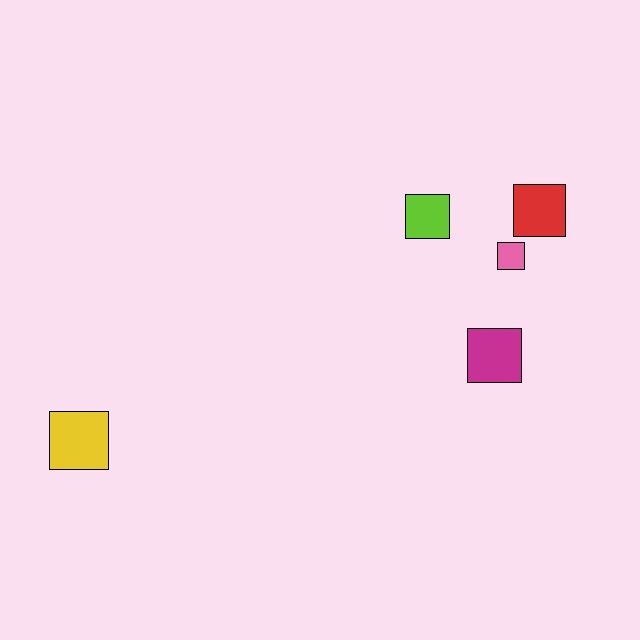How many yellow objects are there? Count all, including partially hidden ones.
There is 1 yellow object.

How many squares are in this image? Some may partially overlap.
There are 5 squares.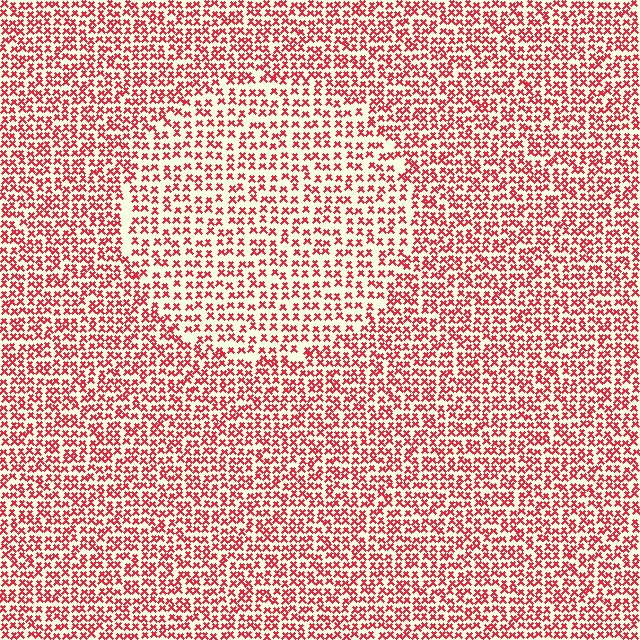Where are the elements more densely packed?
The elements are more densely packed outside the circle boundary.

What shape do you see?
I see a circle.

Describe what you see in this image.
The image contains small red elements arranged at two different densities. A circle-shaped region is visible where the elements are less densely packed than the surrounding area.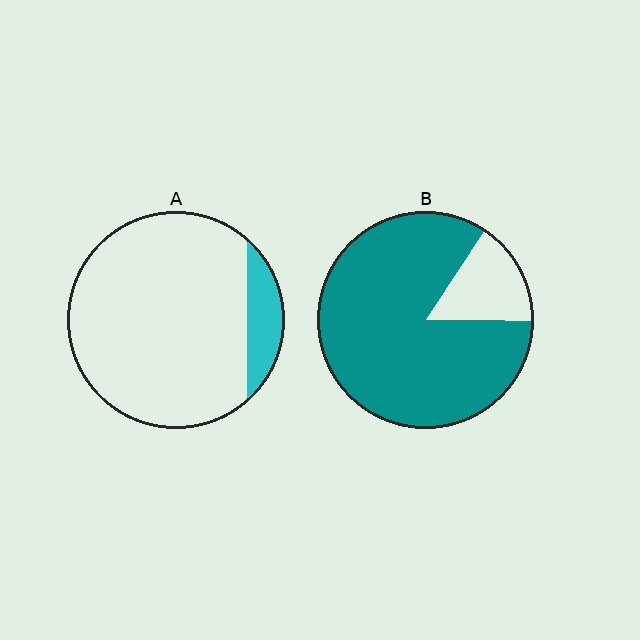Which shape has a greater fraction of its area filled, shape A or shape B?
Shape B.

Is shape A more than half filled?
No.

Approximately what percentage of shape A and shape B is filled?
A is approximately 10% and B is approximately 85%.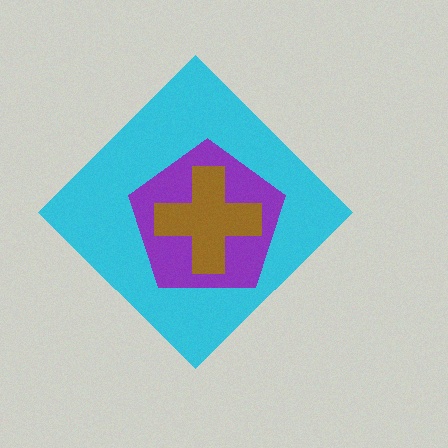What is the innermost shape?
The brown cross.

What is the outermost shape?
The cyan diamond.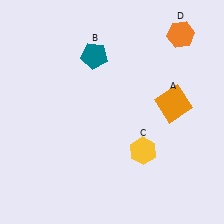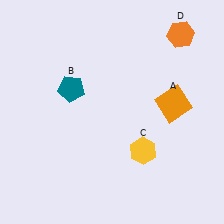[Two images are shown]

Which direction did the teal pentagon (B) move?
The teal pentagon (B) moved down.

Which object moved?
The teal pentagon (B) moved down.